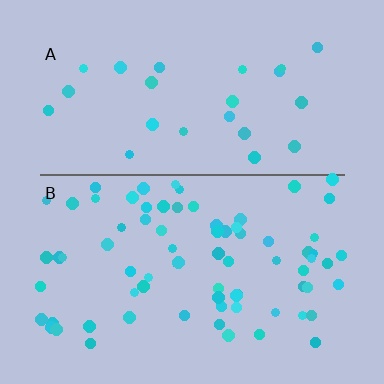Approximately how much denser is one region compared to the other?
Approximately 2.9× — region B over region A.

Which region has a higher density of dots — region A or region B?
B (the bottom).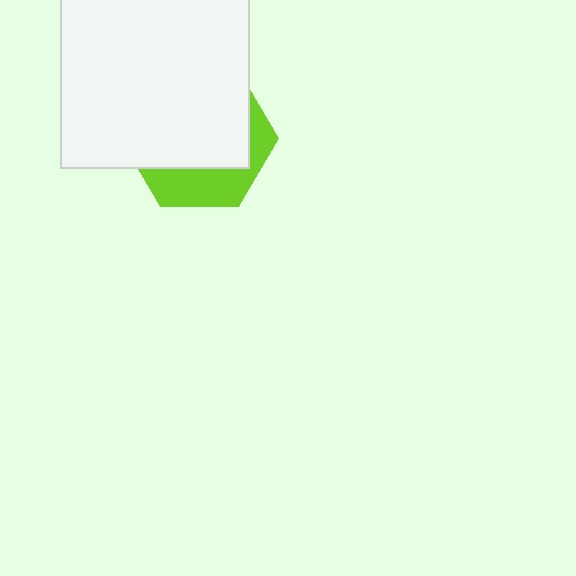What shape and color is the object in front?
The object in front is a white rectangle.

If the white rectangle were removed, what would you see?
You would see the complete lime hexagon.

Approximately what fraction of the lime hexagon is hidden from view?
Roughly 68% of the lime hexagon is hidden behind the white rectangle.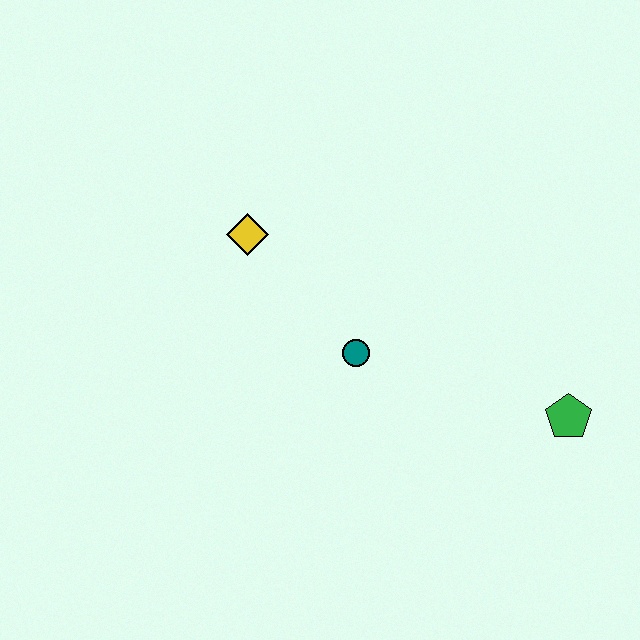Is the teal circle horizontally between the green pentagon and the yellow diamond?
Yes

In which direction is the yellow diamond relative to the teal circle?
The yellow diamond is above the teal circle.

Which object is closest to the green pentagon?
The teal circle is closest to the green pentagon.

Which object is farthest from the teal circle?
The green pentagon is farthest from the teal circle.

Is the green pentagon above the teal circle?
No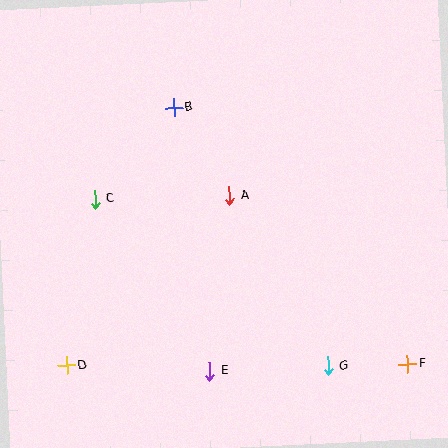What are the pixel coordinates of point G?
Point G is at (328, 366).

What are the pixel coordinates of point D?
Point D is at (67, 365).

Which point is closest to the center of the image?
Point A at (229, 195) is closest to the center.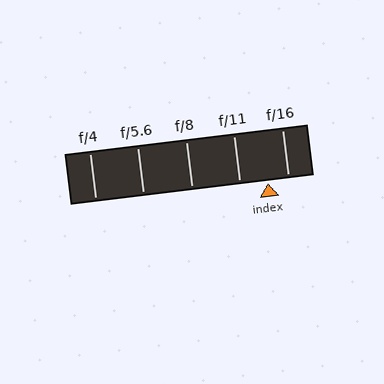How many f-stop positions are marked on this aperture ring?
There are 5 f-stop positions marked.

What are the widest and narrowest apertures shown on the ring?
The widest aperture shown is f/4 and the narrowest is f/16.